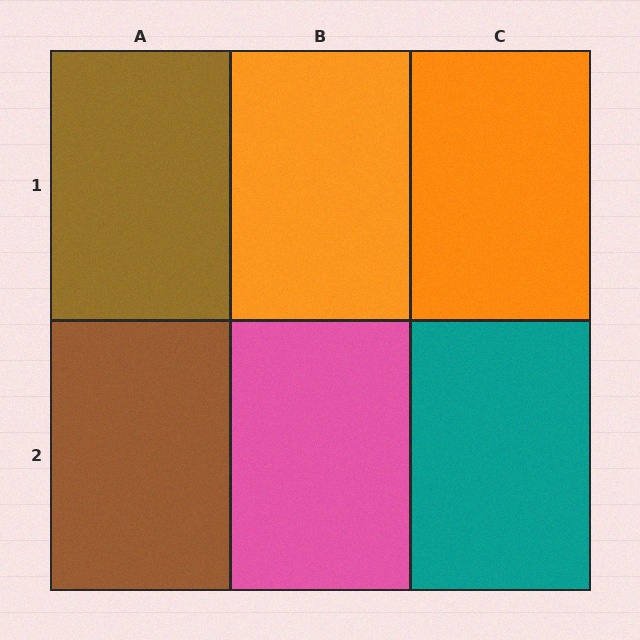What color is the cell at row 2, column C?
Teal.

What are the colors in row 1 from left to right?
Brown, orange, orange.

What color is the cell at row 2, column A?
Brown.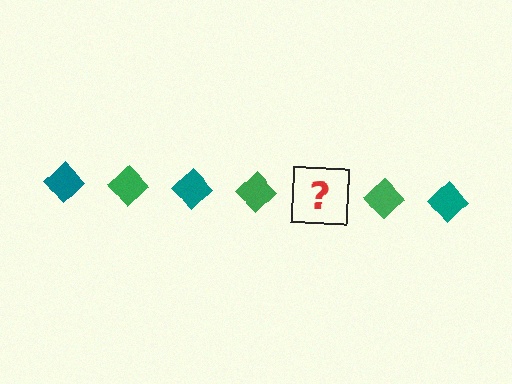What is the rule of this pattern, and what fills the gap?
The rule is that the pattern cycles through teal, green diamonds. The gap should be filled with a teal diamond.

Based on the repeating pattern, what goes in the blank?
The blank should be a teal diamond.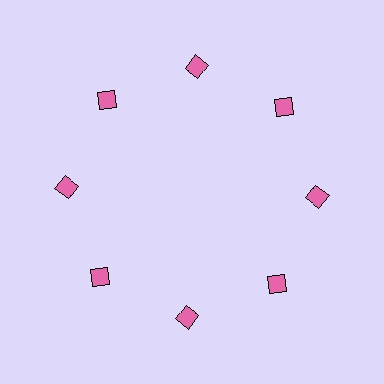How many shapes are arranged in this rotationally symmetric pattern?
There are 8 shapes, arranged in 8 groups of 1.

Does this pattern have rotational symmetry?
Yes, this pattern has 8-fold rotational symmetry. It looks the same after rotating 45 degrees around the center.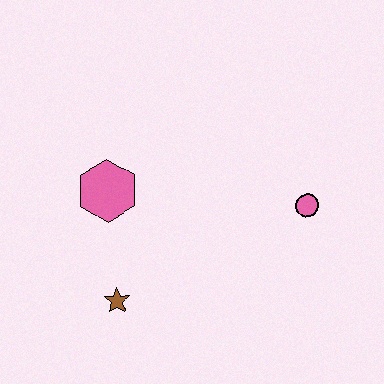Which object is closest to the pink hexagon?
The brown star is closest to the pink hexagon.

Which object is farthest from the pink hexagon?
The pink circle is farthest from the pink hexagon.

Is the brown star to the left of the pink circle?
Yes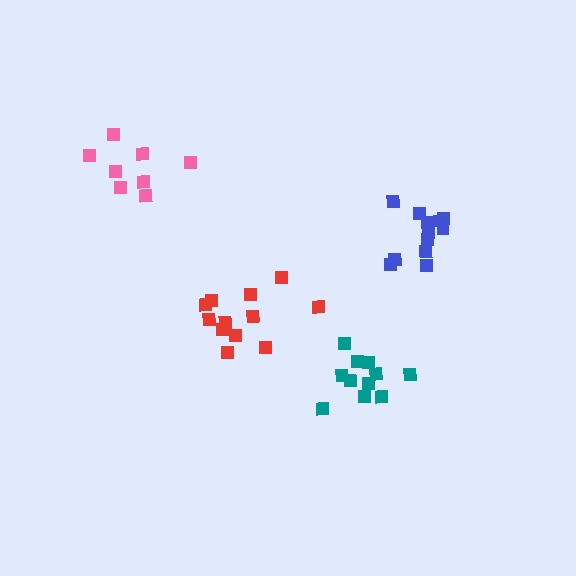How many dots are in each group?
Group 1: 12 dots, Group 2: 12 dots, Group 3: 8 dots, Group 4: 11 dots (43 total).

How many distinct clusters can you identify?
There are 4 distinct clusters.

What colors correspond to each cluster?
The clusters are colored: blue, red, pink, teal.